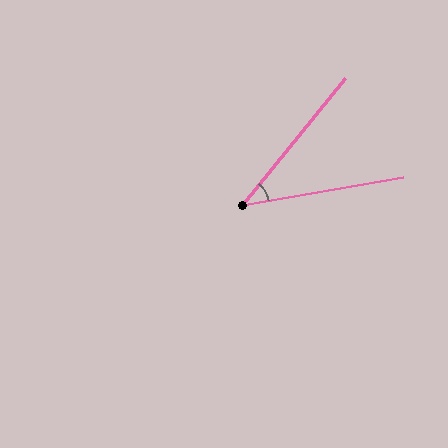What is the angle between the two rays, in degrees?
Approximately 41 degrees.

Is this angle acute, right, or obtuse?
It is acute.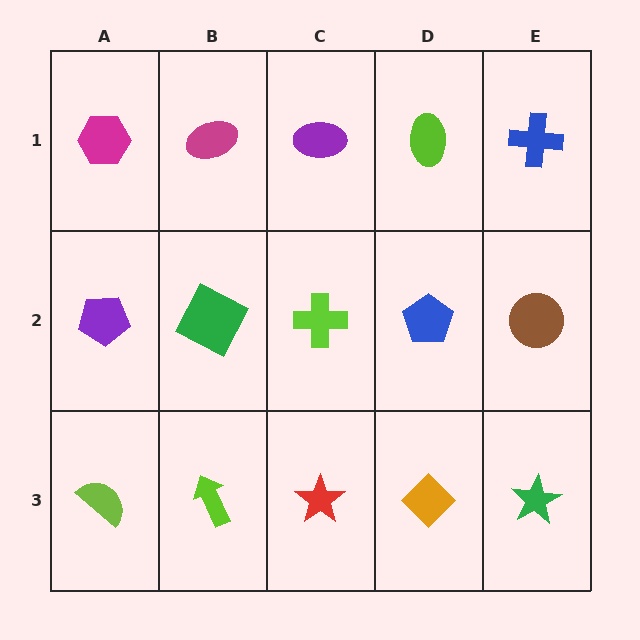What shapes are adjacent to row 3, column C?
A lime cross (row 2, column C), a lime arrow (row 3, column B), an orange diamond (row 3, column D).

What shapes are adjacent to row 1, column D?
A blue pentagon (row 2, column D), a purple ellipse (row 1, column C), a blue cross (row 1, column E).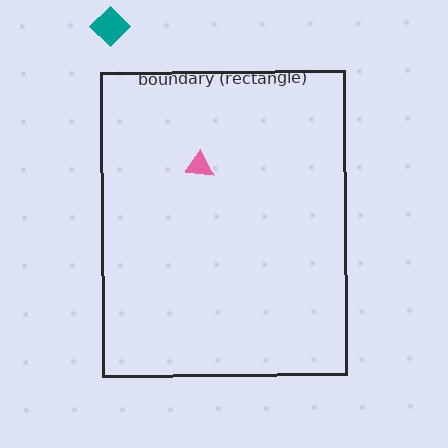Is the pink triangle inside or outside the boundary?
Inside.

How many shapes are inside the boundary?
1 inside, 1 outside.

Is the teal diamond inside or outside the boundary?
Outside.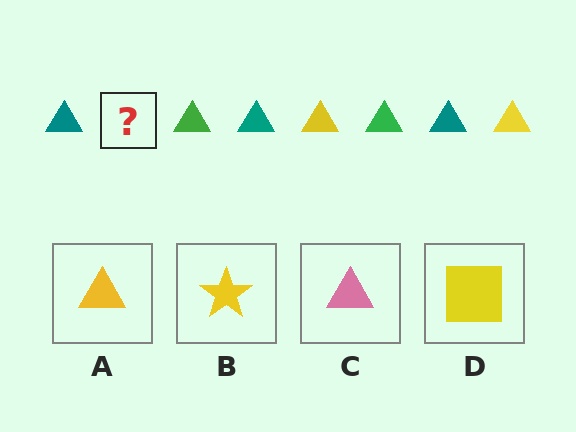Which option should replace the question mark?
Option A.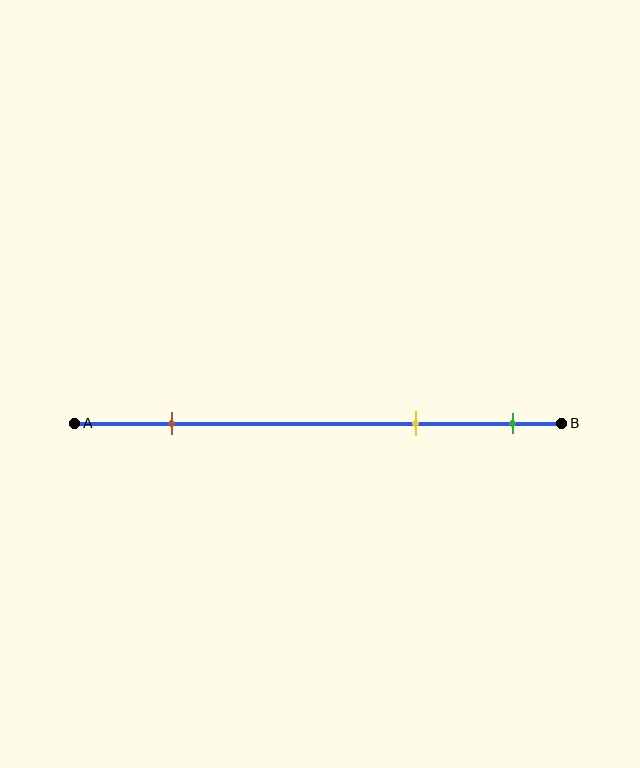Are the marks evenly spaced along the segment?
No, the marks are not evenly spaced.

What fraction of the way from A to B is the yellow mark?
The yellow mark is approximately 70% (0.7) of the way from A to B.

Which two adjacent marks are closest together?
The yellow and green marks are the closest adjacent pair.